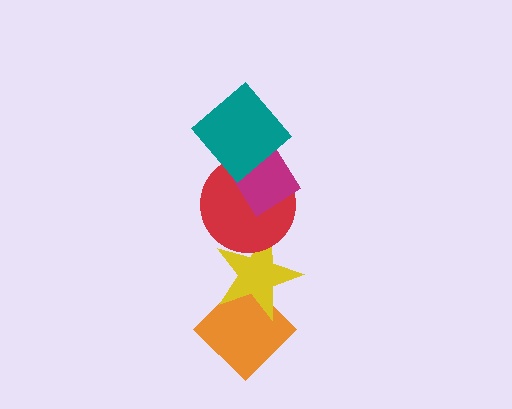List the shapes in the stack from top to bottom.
From top to bottom: the teal diamond, the magenta rectangle, the red circle, the yellow star, the orange diamond.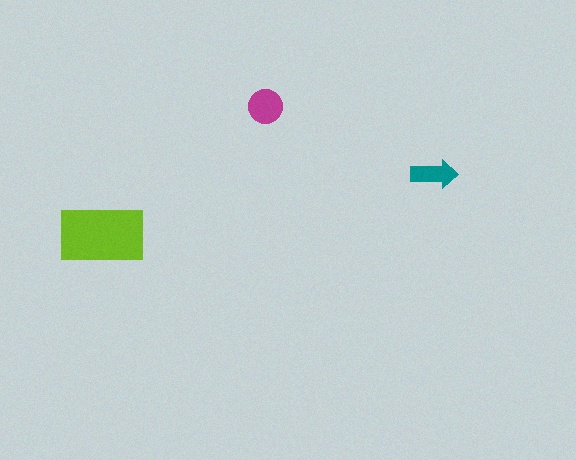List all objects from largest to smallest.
The lime rectangle, the magenta circle, the teal arrow.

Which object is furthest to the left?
The lime rectangle is leftmost.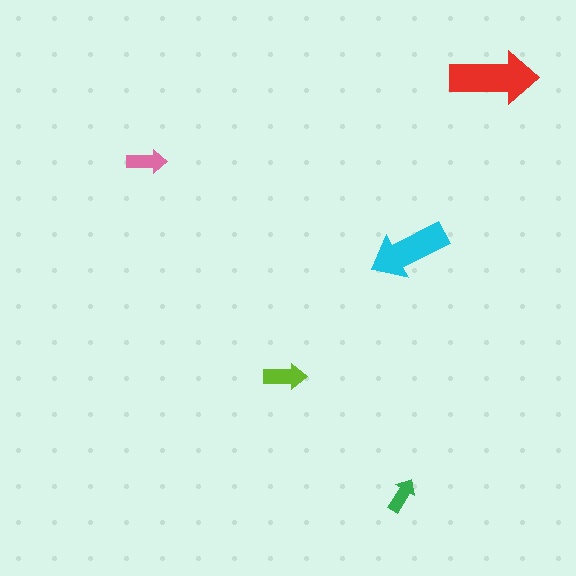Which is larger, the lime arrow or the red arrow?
The red one.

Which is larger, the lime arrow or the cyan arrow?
The cyan one.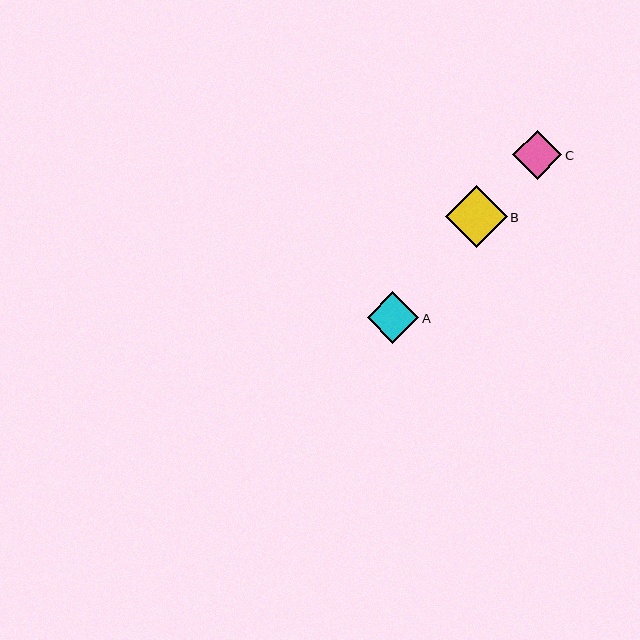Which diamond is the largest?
Diamond B is the largest with a size of approximately 62 pixels.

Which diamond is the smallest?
Diamond C is the smallest with a size of approximately 49 pixels.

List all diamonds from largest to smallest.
From largest to smallest: B, A, C.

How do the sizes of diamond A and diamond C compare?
Diamond A and diamond C are approximately the same size.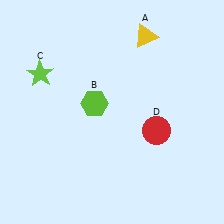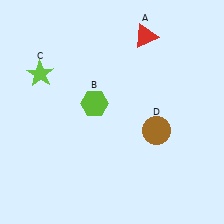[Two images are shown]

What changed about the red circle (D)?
In Image 1, D is red. In Image 2, it changed to brown.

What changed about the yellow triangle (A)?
In Image 1, A is yellow. In Image 2, it changed to red.